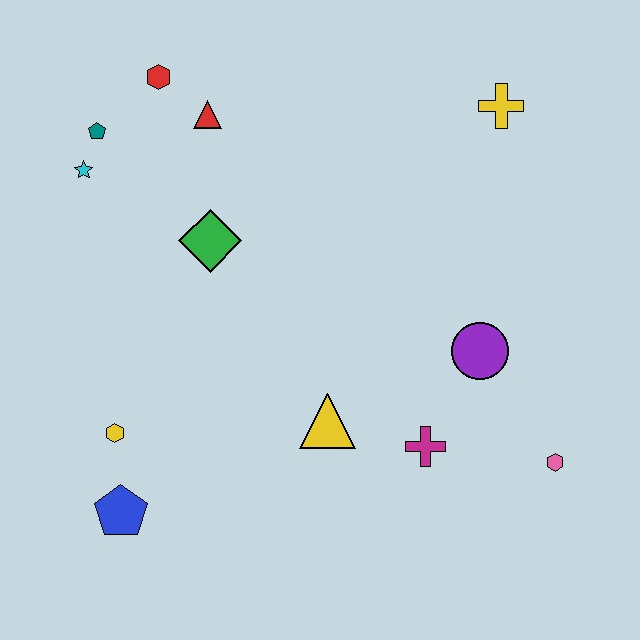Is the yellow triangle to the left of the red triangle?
No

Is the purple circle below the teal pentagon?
Yes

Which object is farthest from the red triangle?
The pink hexagon is farthest from the red triangle.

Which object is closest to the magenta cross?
The yellow triangle is closest to the magenta cross.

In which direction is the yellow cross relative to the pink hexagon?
The yellow cross is above the pink hexagon.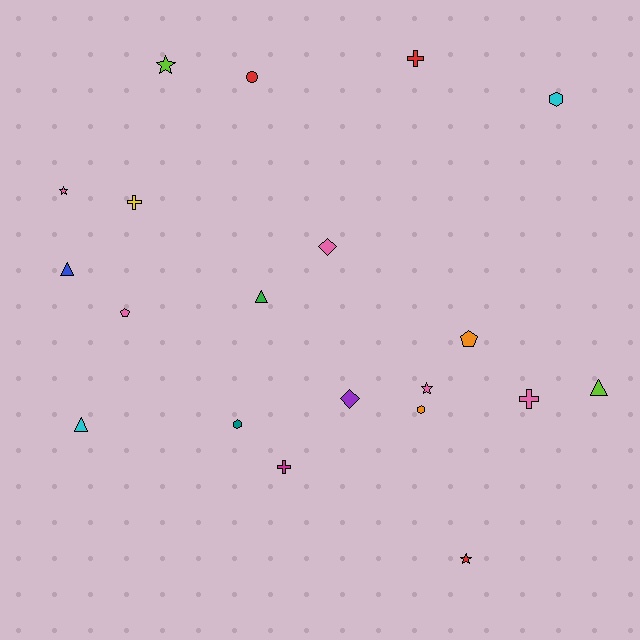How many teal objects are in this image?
There is 1 teal object.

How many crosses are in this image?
There are 4 crosses.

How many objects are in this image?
There are 20 objects.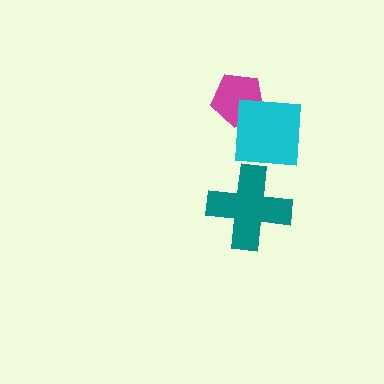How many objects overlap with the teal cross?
0 objects overlap with the teal cross.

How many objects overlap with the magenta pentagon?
1 object overlaps with the magenta pentagon.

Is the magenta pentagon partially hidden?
Yes, it is partially covered by another shape.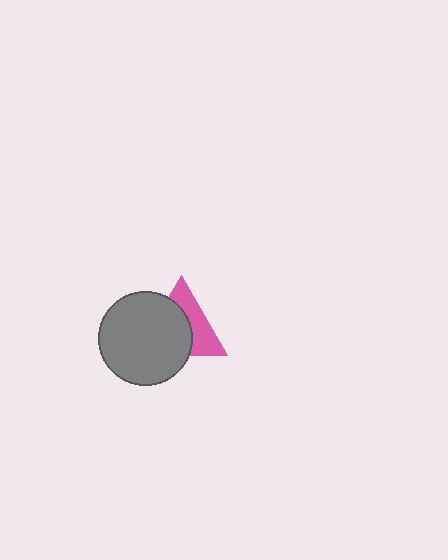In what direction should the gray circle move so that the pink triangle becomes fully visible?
The gray circle should move toward the lower-left. That is the shortest direction to clear the overlap and leave the pink triangle fully visible.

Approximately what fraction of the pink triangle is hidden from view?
Roughly 56% of the pink triangle is hidden behind the gray circle.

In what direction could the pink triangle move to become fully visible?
The pink triangle could move toward the upper-right. That would shift it out from behind the gray circle entirely.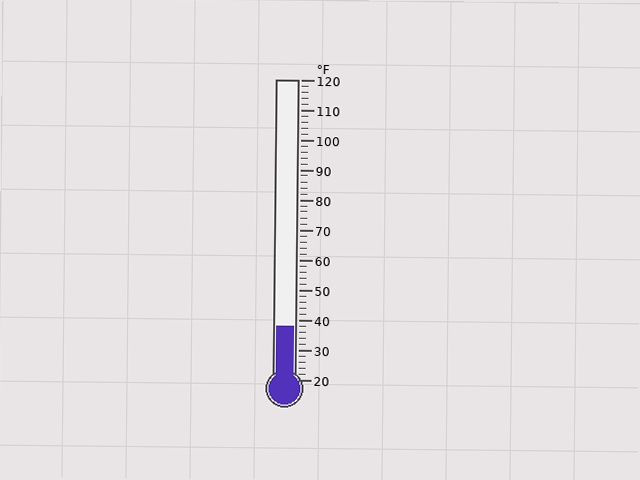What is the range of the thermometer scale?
The thermometer scale ranges from 20°F to 120°F.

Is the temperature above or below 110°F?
The temperature is below 110°F.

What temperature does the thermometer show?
The thermometer shows approximately 38°F.